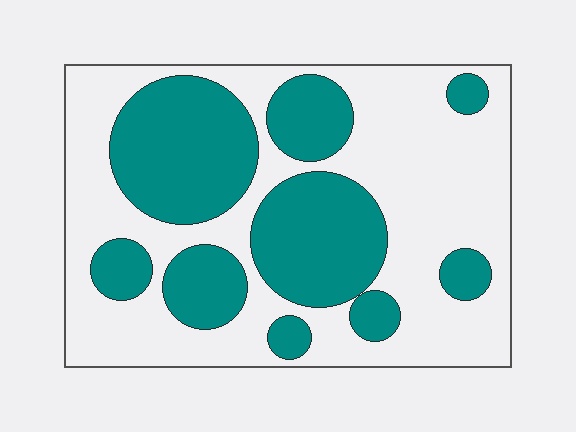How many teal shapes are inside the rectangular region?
9.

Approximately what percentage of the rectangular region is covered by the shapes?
Approximately 40%.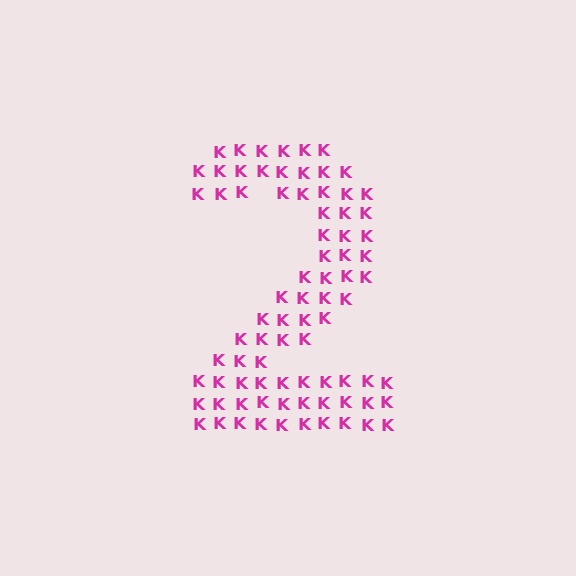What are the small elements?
The small elements are letter K's.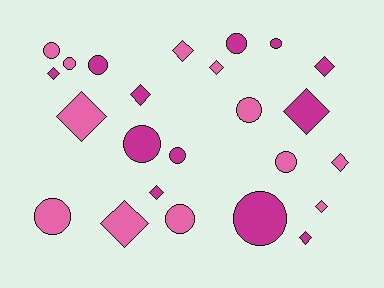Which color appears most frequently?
Magenta, with 12 objects.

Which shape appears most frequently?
Circle, with 12 objects.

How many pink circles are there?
There are 6 pink circles.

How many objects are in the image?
There are 24 objects.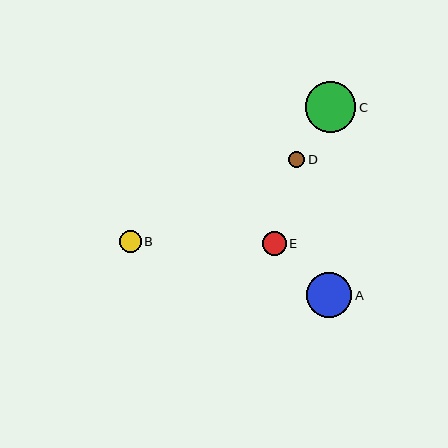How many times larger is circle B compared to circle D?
Circle B is approximately 1.4 times the size of circle D.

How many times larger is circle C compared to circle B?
Circle C is approximately 2.3 times the size of circle B.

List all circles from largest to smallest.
From largest to smallest: C, A, E, B, D.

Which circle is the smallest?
Circle D is the smallest with a size of approximately 16 pixels.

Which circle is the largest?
Circle C is the largest with a size of approximately 50 pixels.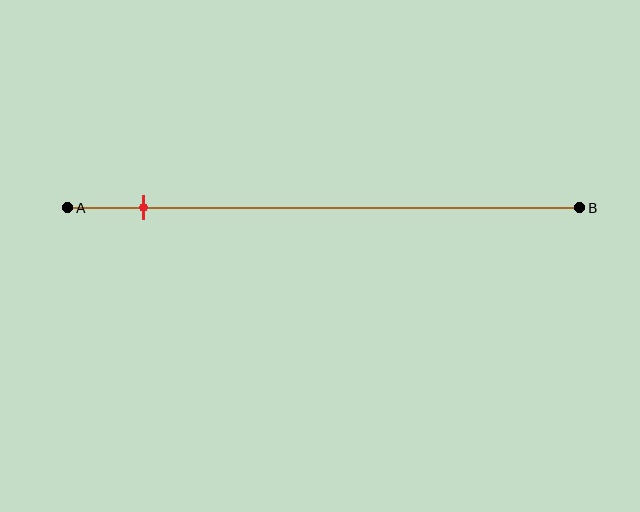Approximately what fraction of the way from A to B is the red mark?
The red mark is approximately 15% of the way from A to B.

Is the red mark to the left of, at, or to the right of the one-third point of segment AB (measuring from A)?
The red mark is to the left of the one-third point of segment AB.